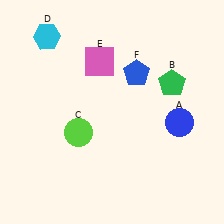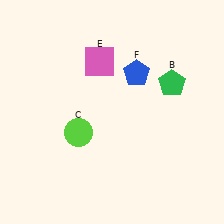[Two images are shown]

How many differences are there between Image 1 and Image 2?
There are 2 differences between the two images.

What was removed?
The blue circle (A), the cyan hexagon (D) were removed in Image 2.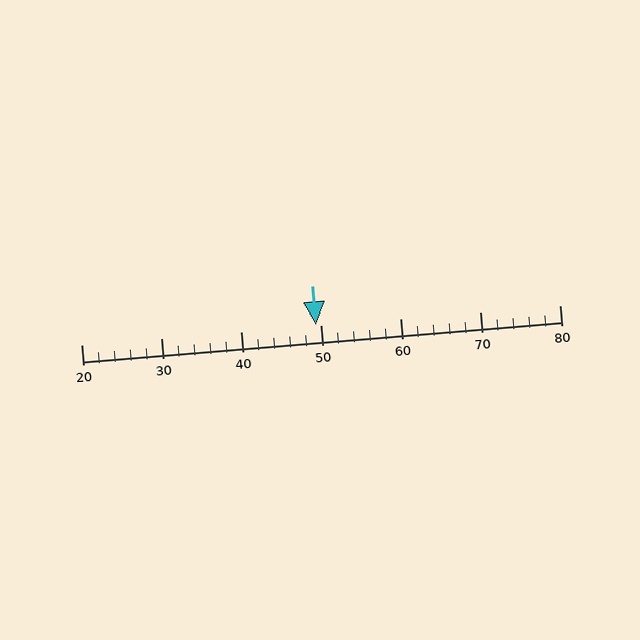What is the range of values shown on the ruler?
The ruler shows values from 20 to 80.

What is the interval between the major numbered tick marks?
The major tick marks are spaced 10 units apart.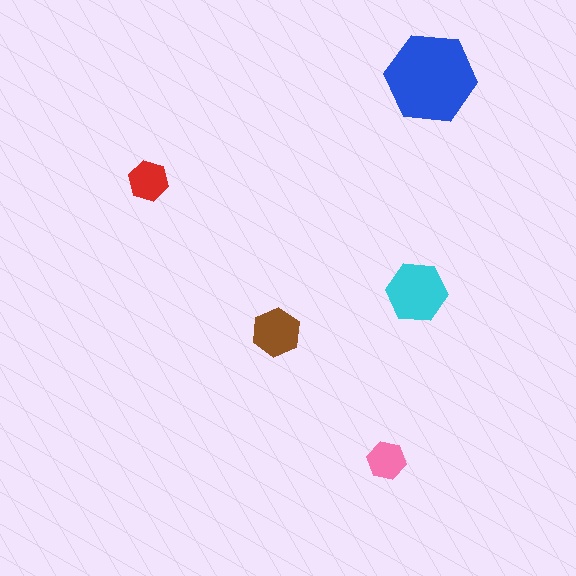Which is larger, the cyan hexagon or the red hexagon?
The cyan one.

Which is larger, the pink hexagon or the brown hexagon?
The brown one.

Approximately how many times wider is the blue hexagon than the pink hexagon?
About 2.5 times wider.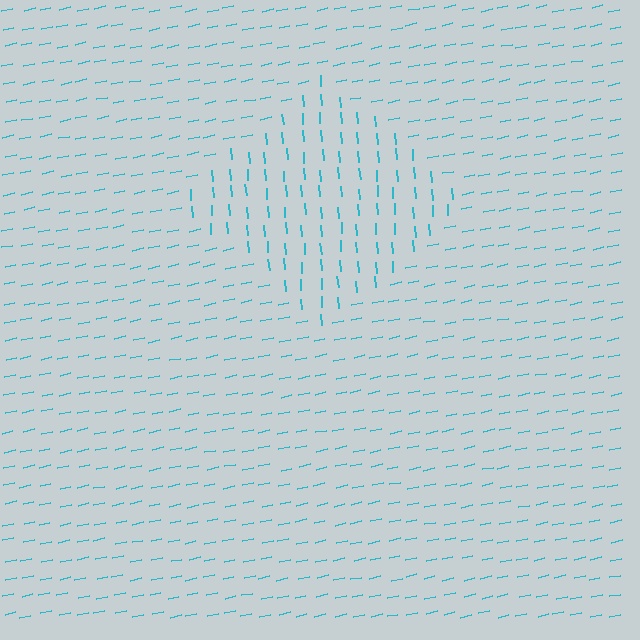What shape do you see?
I see a diamond.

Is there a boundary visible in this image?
Yes, there is a texture boundary formed by a change in line orientation.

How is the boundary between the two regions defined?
The boundary is defined purely by a change in line orientation (approximately 83 degrees difference). All lines are the same color and thickness.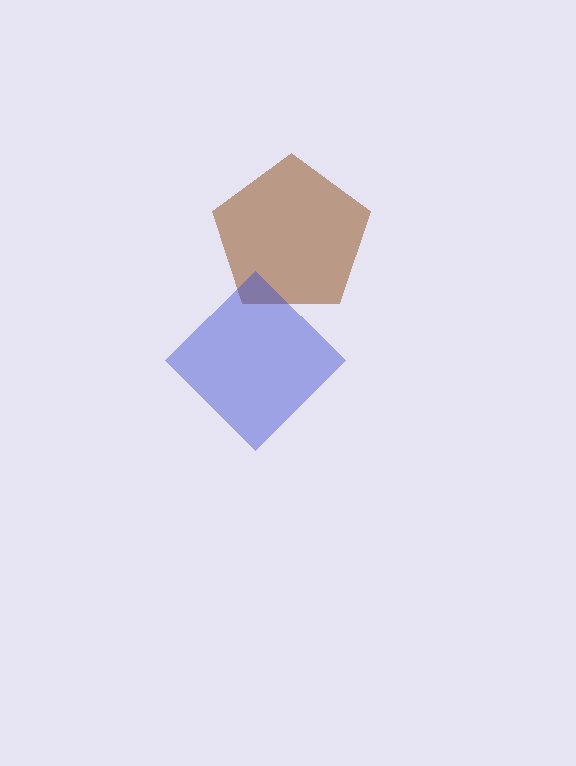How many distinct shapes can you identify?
There are 2 distinct shapes: a brown pentagon, a blue diamond.